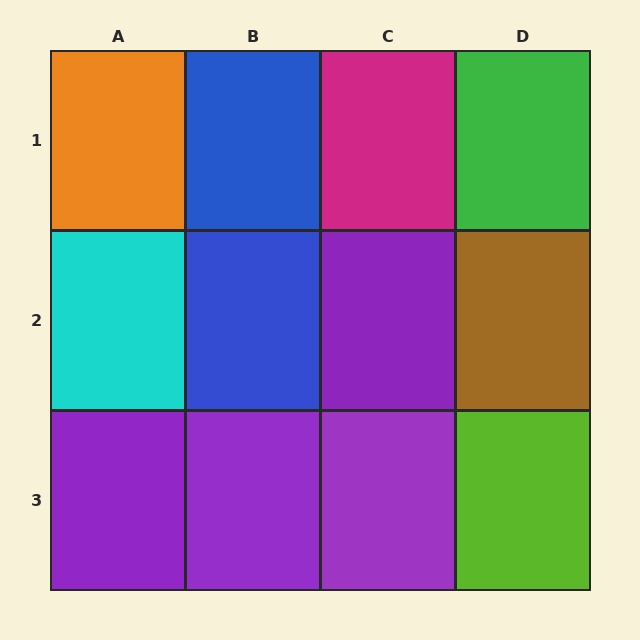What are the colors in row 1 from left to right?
Orange, blue, magenta, green.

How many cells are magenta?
1 cell is magenta.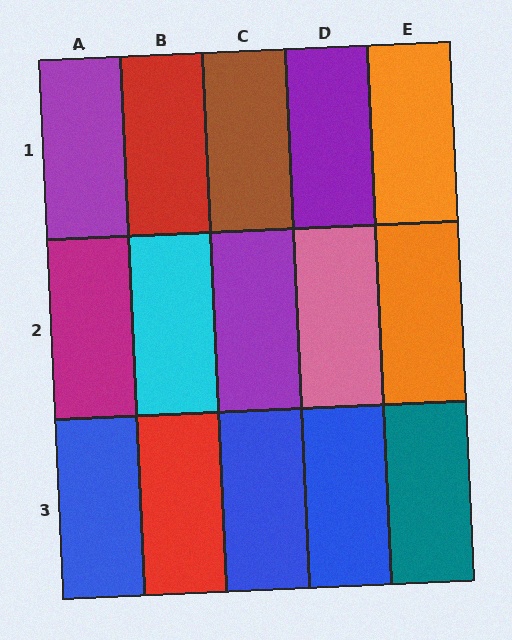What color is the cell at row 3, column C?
Blue.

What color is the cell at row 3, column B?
Red.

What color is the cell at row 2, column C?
Purple.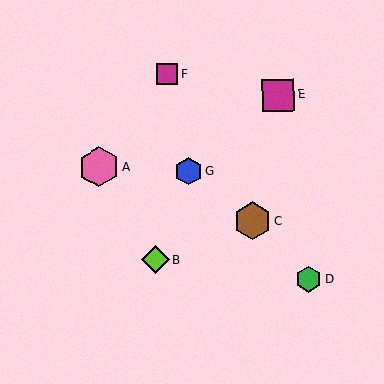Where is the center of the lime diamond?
The center of the lime diamond is at (155, 260).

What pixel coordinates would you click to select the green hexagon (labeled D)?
Click at (309, 279) to select the green hexagon D.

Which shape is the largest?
The pink hexagon (labeled A) is the largest.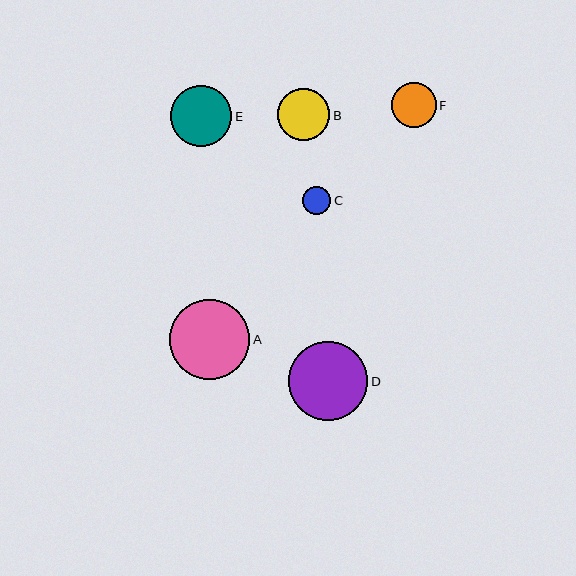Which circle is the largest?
Circle A is the largest with a size of approximately 80 pixels.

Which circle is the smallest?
Circle C is the smallest with a size of approximately 28 pixels.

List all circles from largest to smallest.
From largest to smallest: A, D, E, B, F, C.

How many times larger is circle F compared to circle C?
Circle F is approximately 1.6 times the size of circle C.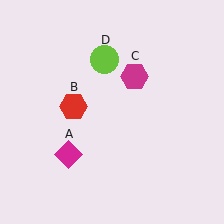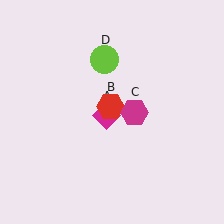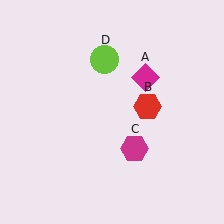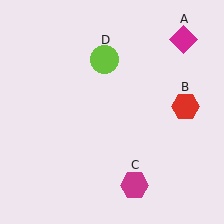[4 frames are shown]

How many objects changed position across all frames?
3 objects changed position: magenta diamond (object A), red hexagon (object B), magenta hexagon (object C).